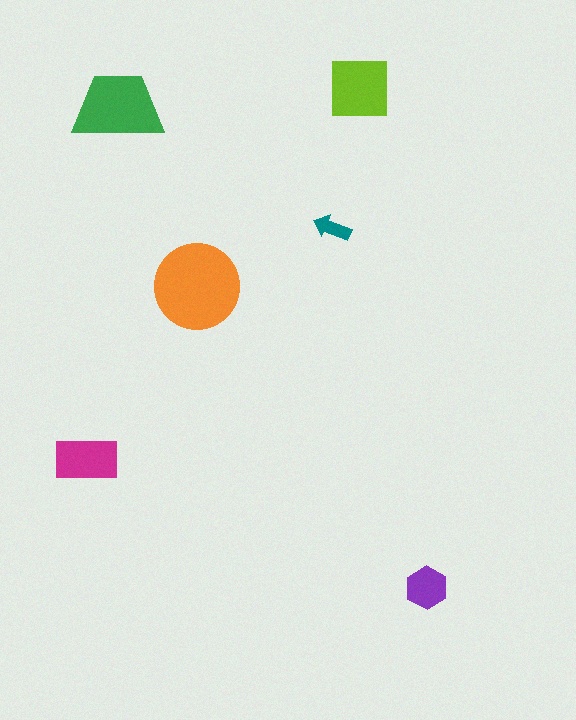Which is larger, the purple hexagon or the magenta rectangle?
The magenta rectangle.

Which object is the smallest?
The teal arrow.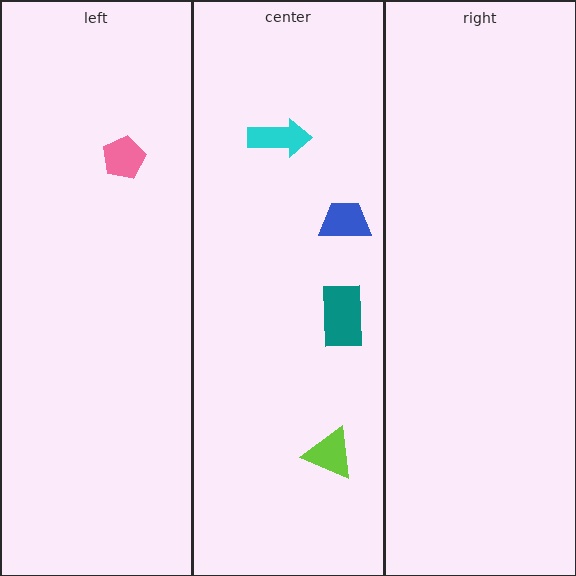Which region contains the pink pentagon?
The left region.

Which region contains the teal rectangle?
The center region.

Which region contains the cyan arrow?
The center region.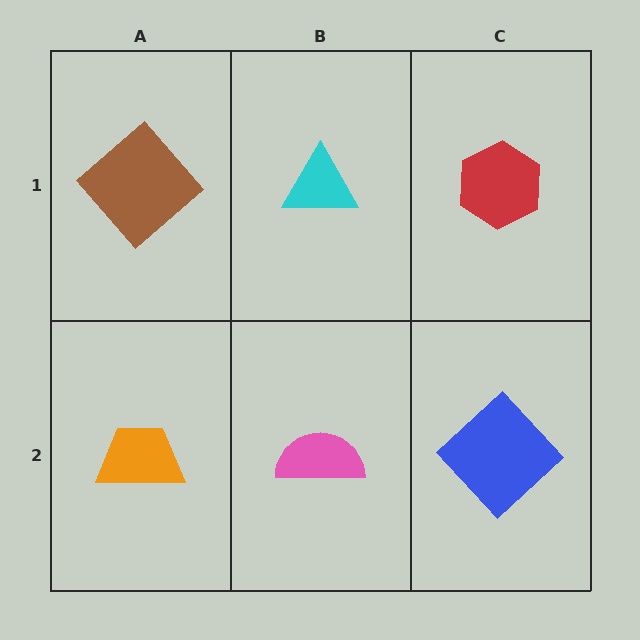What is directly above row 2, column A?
A brown diamond.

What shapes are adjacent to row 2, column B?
A cyan triangle (row 1, column B), an orange trapezoid (row 2, column A), a blue diamond (row 2, column C).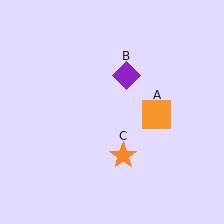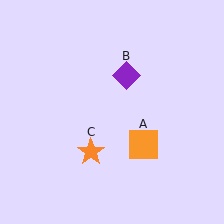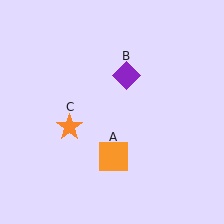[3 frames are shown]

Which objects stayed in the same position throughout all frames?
Purple diamond (object B) remained stationary.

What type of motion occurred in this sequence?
The orange square (object A), orange star (object C) rotated clockwise around the center of the scene.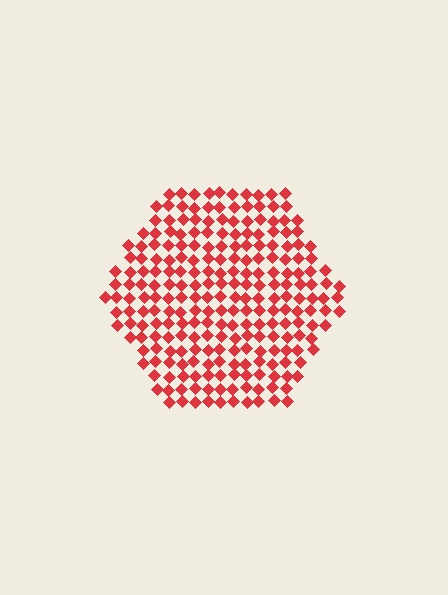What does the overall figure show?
The overall figure shows a hexagon.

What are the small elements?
The small elements are diamonds.